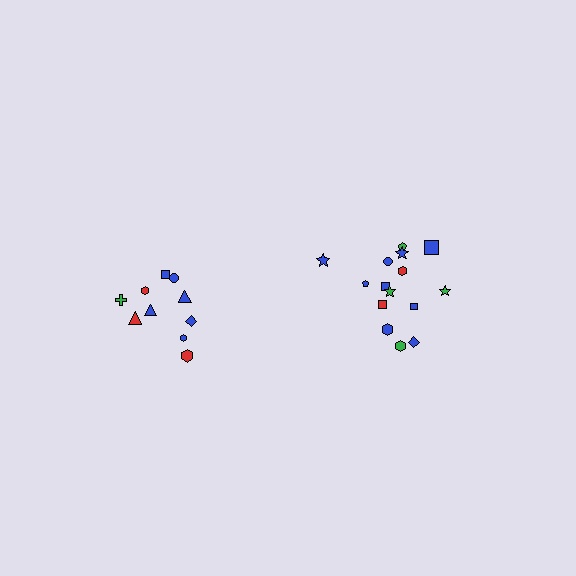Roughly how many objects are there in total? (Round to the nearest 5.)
Roughly 25 objects in total.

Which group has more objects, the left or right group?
The right group.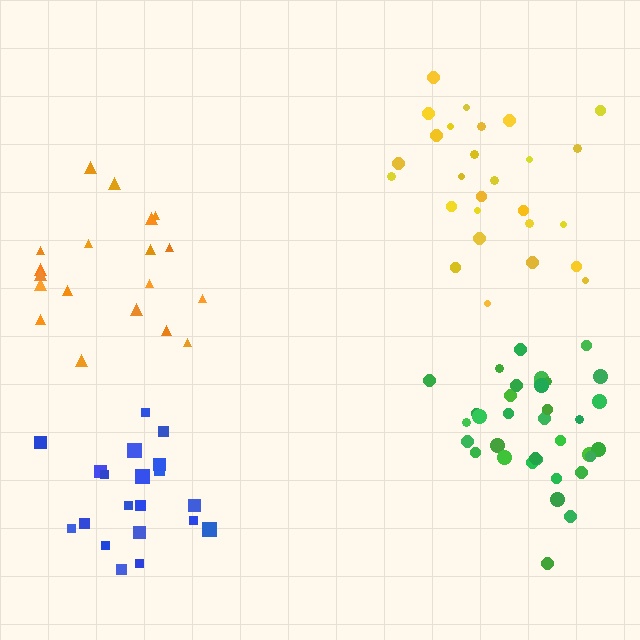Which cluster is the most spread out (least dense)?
Blue.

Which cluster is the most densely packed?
Green.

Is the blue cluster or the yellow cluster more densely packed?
Yellow.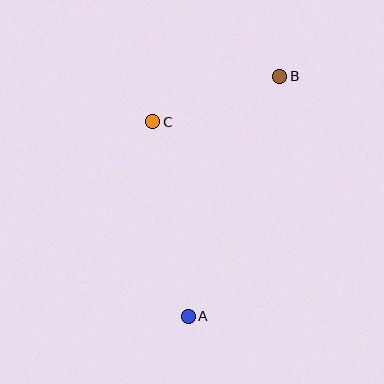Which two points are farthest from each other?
Points A and B are farthest from each other.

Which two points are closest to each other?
Points B and C are closest to each other.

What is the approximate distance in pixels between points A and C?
The distance between A and C is approximately 198 pixels.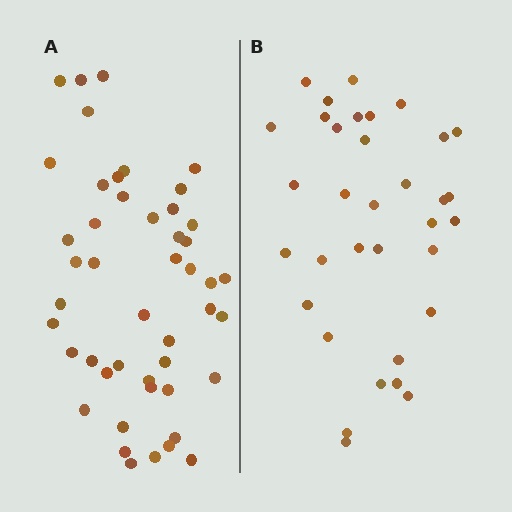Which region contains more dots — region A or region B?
Region A (the left region) has more dots.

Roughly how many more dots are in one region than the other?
Region A has approximately 15 more dots than region B.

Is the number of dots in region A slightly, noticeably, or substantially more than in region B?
Region A has noticeably more, but not dramatically so. The ratio is roughly 1.4 to 1.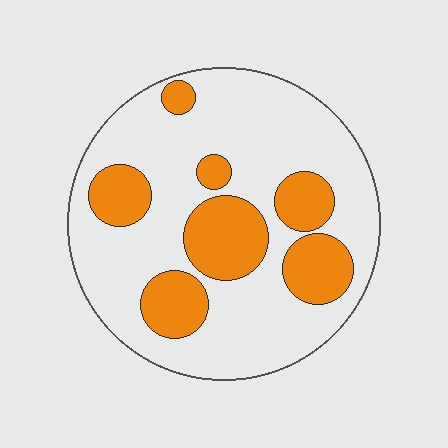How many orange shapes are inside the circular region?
7.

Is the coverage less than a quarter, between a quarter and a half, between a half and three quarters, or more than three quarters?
Between a quarter and a half.